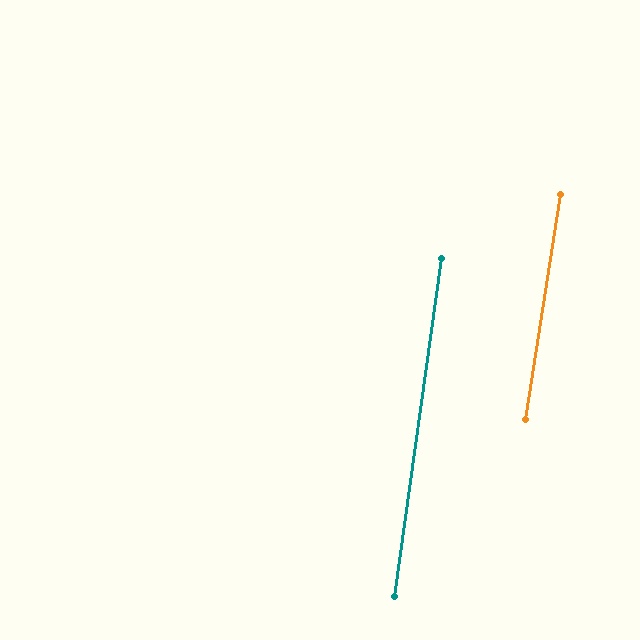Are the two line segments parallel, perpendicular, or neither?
Parallel — their directions differ by only 1.0°.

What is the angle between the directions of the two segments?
Approximately 1 degree.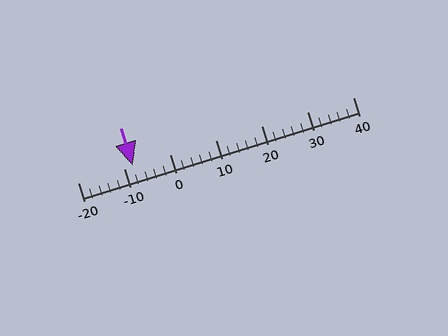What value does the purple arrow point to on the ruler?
The purple arrow points to approximately -8.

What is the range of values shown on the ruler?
The ruler shows values from -20 to 40.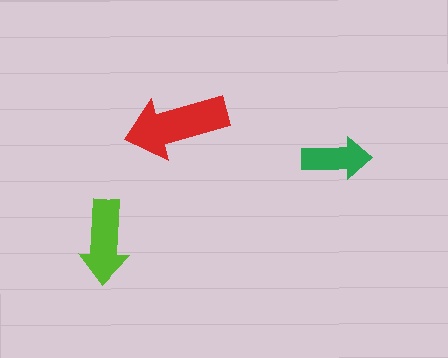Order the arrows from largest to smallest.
the red one, the lime one, the green one.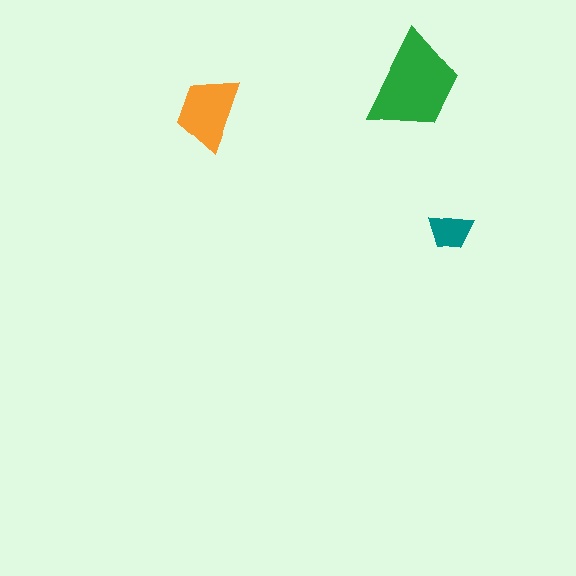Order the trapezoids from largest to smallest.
the green one, the orange one, the teal one.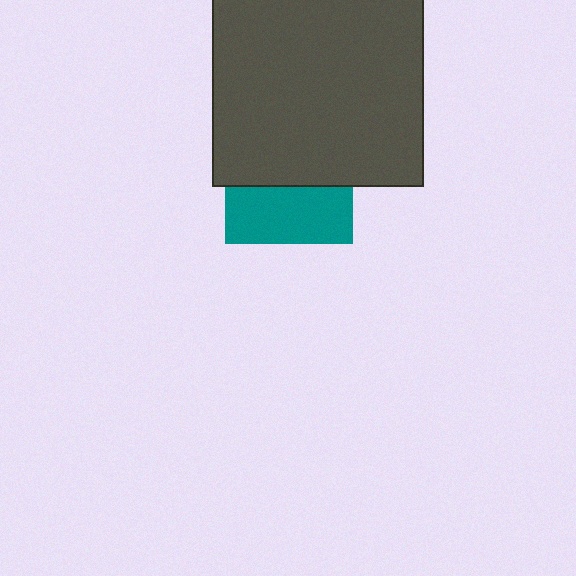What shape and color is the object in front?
The object in front is a dark gray square.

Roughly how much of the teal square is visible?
A small part of it is visible (roughly 44%).